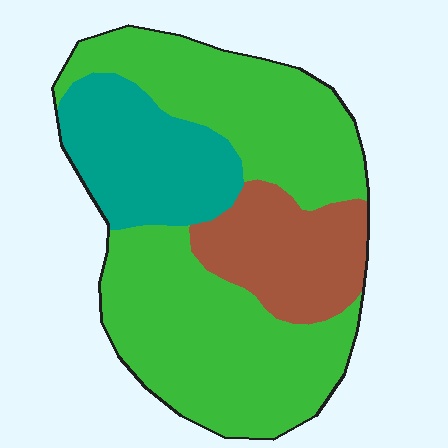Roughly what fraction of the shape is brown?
Brown covers roughly 20% of the shape.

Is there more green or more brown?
Green.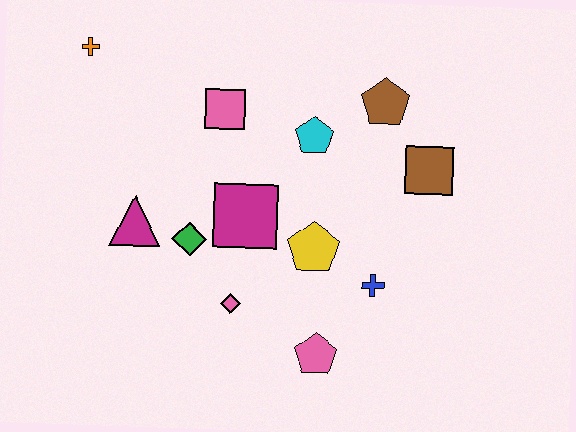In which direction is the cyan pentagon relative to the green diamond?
The cyan pentagon is to the right of the green diamond.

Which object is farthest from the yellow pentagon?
The orange cross is farthest from the yellow pentagon.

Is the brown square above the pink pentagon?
Yes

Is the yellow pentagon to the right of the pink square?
Yes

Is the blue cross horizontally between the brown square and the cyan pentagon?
Yes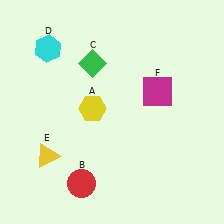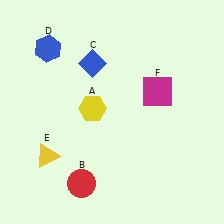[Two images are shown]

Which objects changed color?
C changed from green to blue. D changed from cyan to blue.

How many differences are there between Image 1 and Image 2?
There are 2 differences between the two images.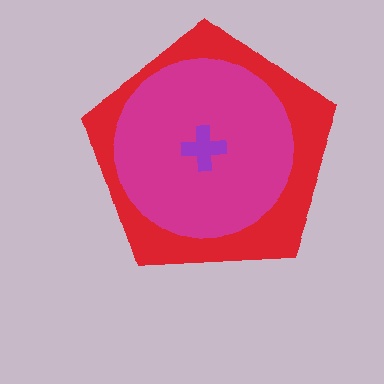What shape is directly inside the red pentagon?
The magenta circle.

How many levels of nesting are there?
3.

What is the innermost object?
The purple cross.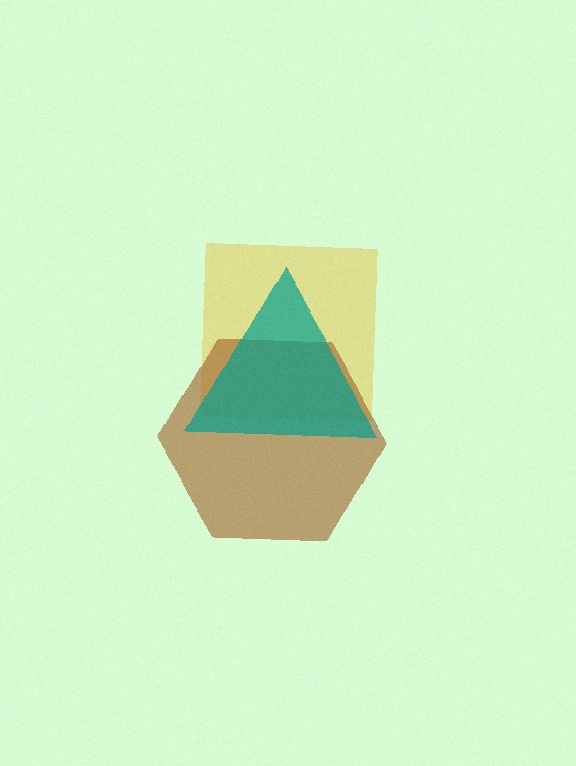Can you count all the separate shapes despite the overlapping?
Yes, there are 3 separate shapes.